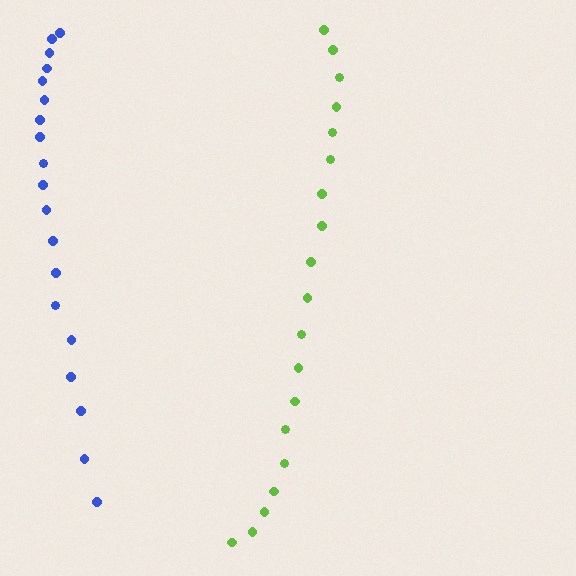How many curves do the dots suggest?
There are 2 distinct paths.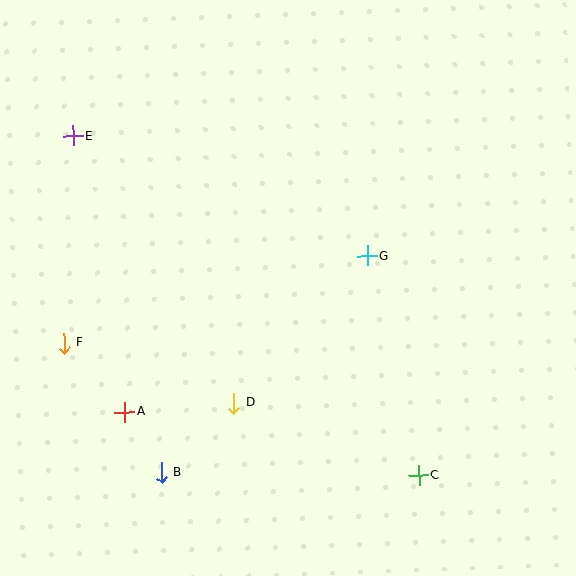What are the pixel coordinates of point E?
Point E is at (73, 136).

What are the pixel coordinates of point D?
Point D is at (234, 403).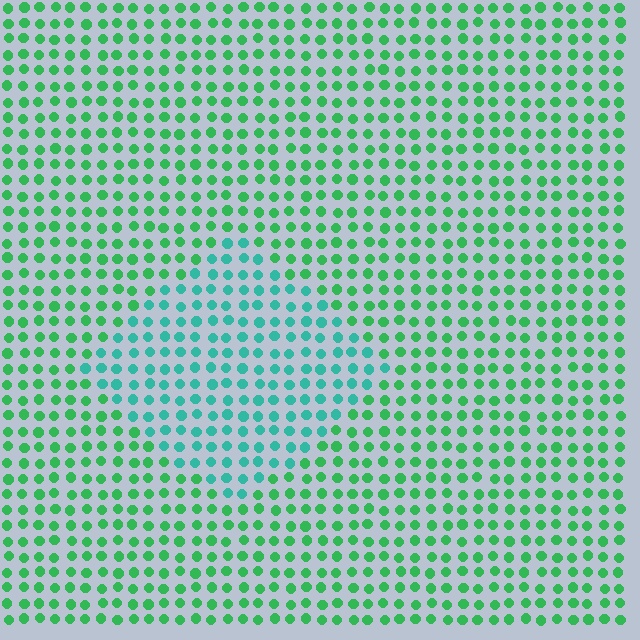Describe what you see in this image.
The image is filled with small green elements in a uniform arrangement. A diamond-shaped region is visible where the elements are tinted to a slightly different hue, forming a subtle color boundary.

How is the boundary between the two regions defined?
The boundary is defined purely by a slight shift in hue (about 35 degrees). Spacing, size, and orientation are identical on both sides.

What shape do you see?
I see a diamond.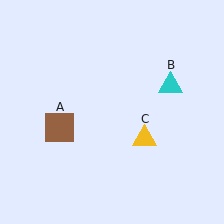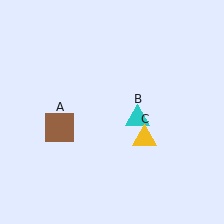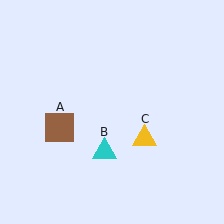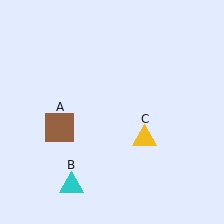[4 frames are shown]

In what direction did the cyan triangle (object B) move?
The cyan triangle (object B) moved down and to the left.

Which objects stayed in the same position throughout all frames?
Brown square (object A) and yellow triangle (object C) remained stationary.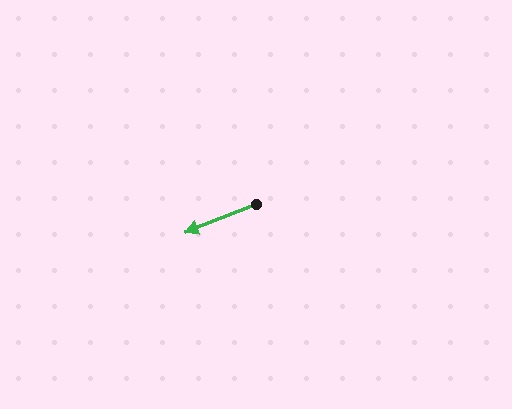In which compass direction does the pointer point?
West.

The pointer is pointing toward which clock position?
Roughly 8 o'clock.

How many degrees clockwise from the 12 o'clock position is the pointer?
Approximately 249 degrees.